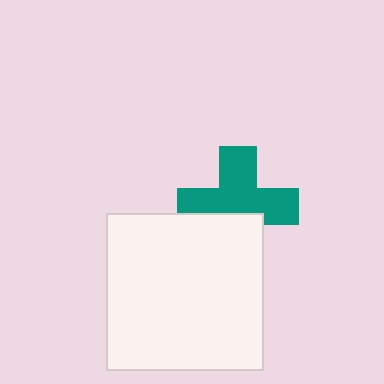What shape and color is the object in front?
The object in front is a white square.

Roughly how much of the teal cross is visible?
Most of it is visible (roughly 66%).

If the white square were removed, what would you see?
You would see the complete teal cross.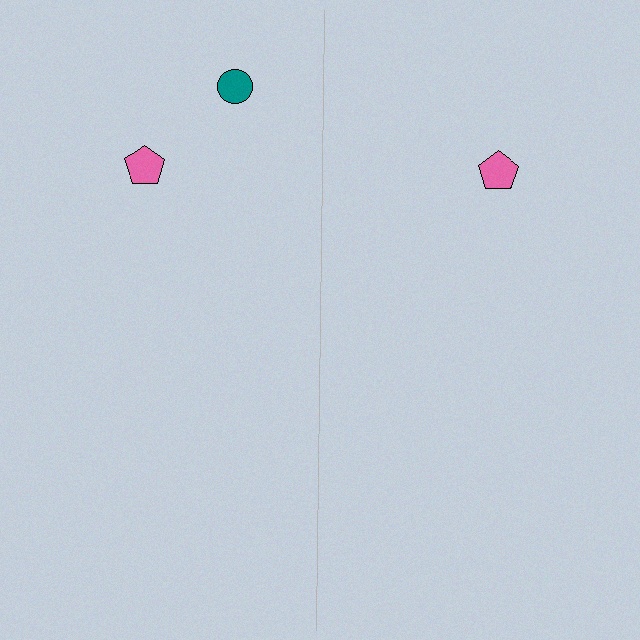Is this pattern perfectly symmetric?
No, the pattern is not perfectly symmetric. A teal circle is missing from the right side.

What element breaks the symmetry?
A teal circle is missing from the right side.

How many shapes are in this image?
There are 3 shapes in this image.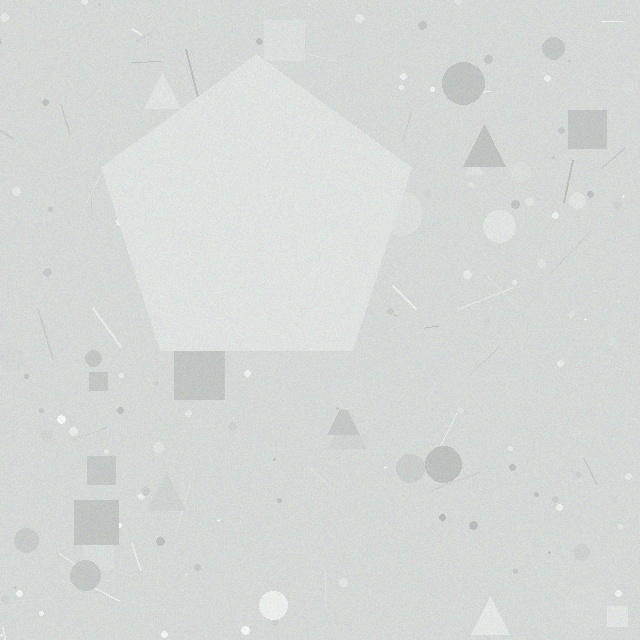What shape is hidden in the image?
A pentagon is hidden in the image.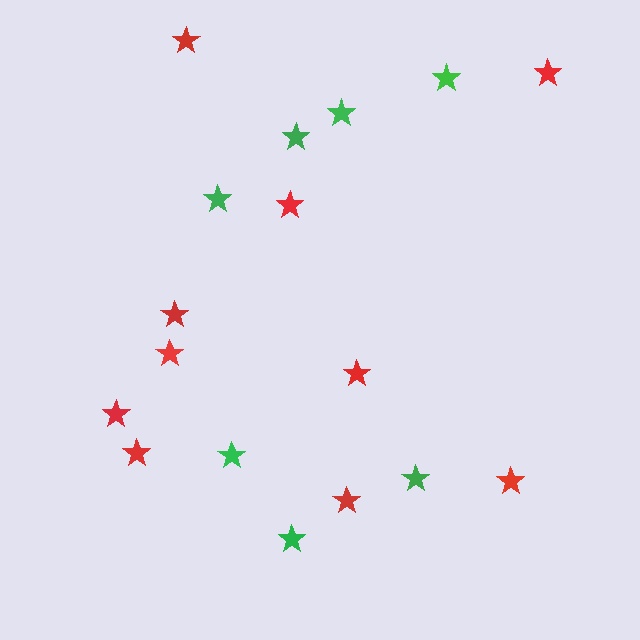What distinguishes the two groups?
There are 2 groups: one group of green stars (7) and one group of red stars (10).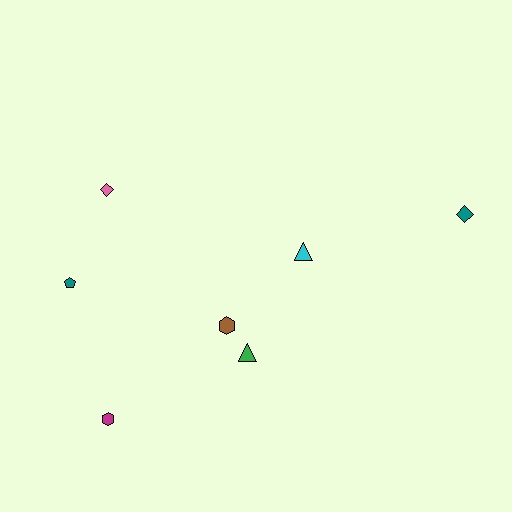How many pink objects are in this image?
There is 1 pink object.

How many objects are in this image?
There are 7 objects.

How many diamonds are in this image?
There are 2 diamonds.